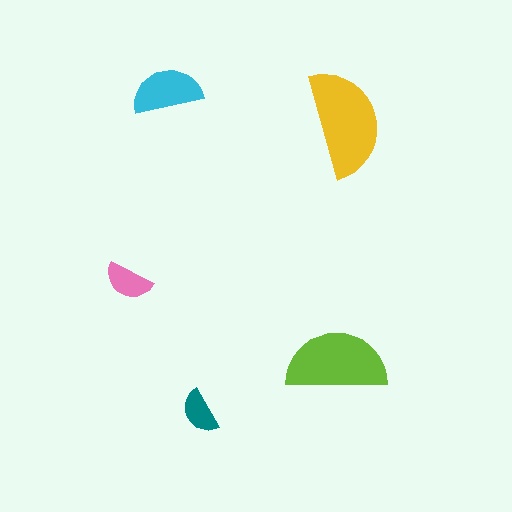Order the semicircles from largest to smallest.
the yellow one, the lime one, the cyan one, the pink one, the teal one.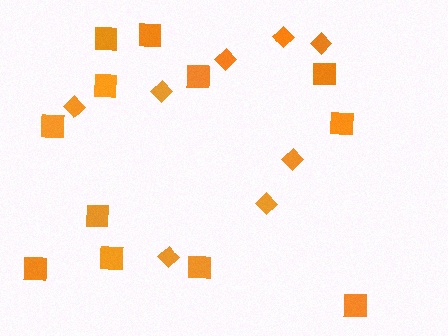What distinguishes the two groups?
There are 2 groups: one group of squares (12) and one group of diamonds (8).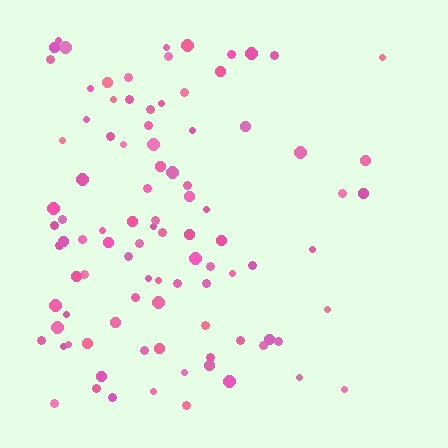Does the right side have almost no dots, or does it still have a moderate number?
Still a moderate number, just noticeably fewer than the left.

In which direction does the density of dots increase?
From right to left, with the left side densest.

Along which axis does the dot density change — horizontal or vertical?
Horizontal.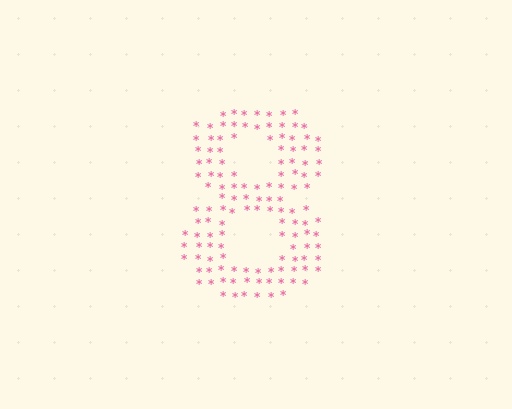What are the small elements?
The small elements are asterisks.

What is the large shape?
The large shape is the digit 8.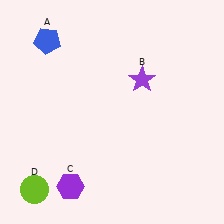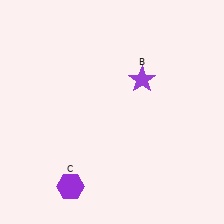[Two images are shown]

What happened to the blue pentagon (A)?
The blue pentagon (A) was removed in Image 2. It was in the top-left area of Image 1.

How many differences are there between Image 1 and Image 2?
There are 2 differences between the two images.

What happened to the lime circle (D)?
The lime circle (D) was removed in Image 2. It was in the bottom-left area of Image 1.